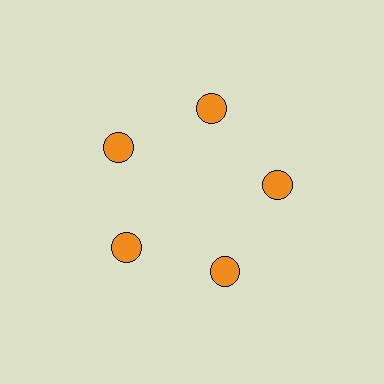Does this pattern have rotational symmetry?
Yes, this pattern has 5-fold rotational symmetry. It looks the same after rotating 72 degrees around the center.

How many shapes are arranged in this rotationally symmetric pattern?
There are 5 shapes, arranged in 5 groups of 1.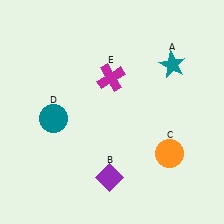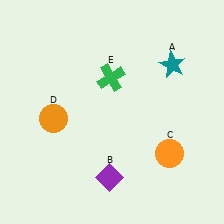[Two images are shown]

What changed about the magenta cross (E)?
In Image 1, E is magenta. In Image 2, it changed to green.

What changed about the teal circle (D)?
In Image 1, D is teal. In Image 2, it changed to orange.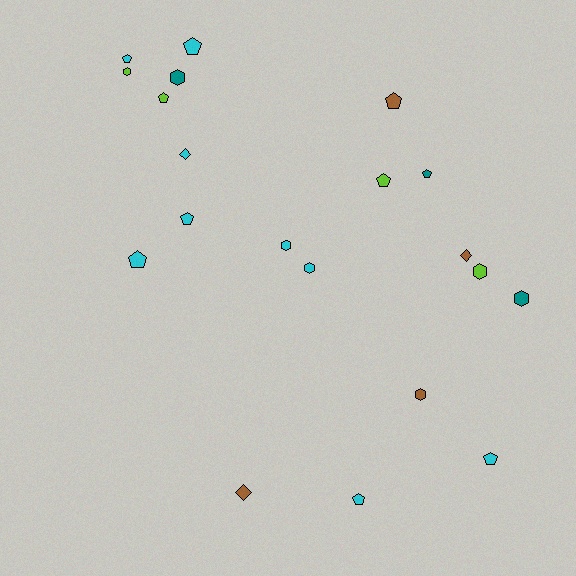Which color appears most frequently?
Cyan, with 9 objects.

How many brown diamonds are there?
There are 2 brown diamonds.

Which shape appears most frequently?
Pentagon, with 10 objects.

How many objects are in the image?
There are 20 objects.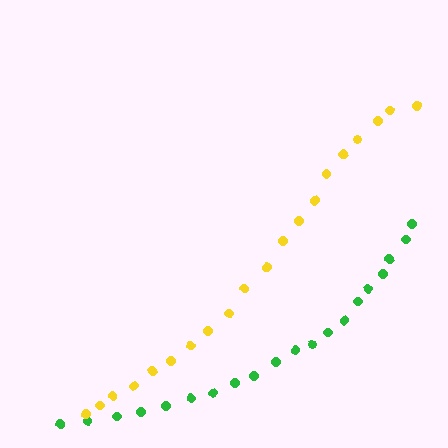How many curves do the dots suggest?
There are 2 distinct paths.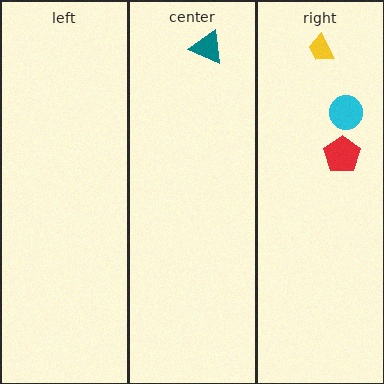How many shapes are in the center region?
1.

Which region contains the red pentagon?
The right region.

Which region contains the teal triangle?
The center region.